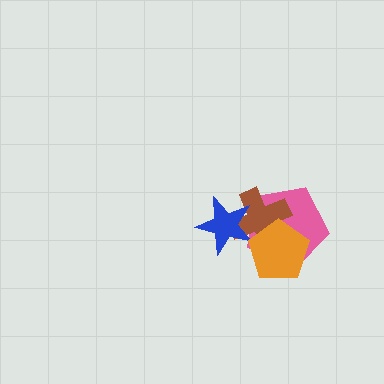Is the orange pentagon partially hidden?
No, no other shape covers it.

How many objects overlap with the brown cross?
3 objects overlap with the brown cross.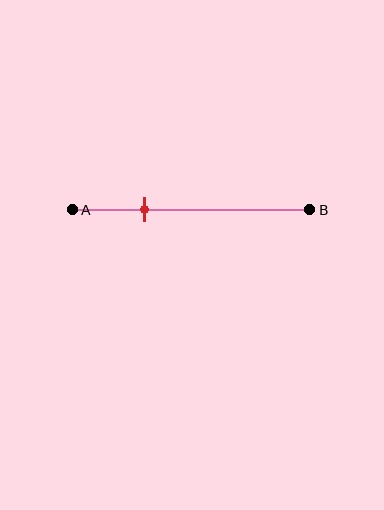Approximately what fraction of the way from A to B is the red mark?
The red mark is approximately 30% of the way from A to B.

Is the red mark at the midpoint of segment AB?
No, the mark is at about 30% from A, not at the 50% midpoint.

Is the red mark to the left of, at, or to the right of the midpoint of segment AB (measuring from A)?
The red mark is to the left of the midpoint of segment AB.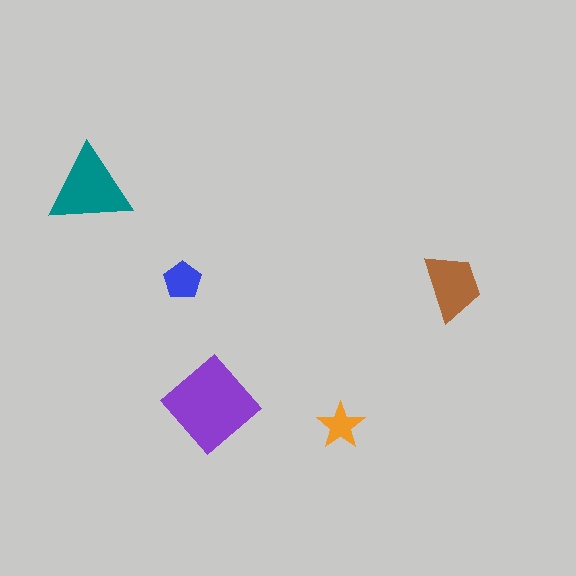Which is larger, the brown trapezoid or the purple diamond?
The purple diamond.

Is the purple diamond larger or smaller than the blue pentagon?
Larger.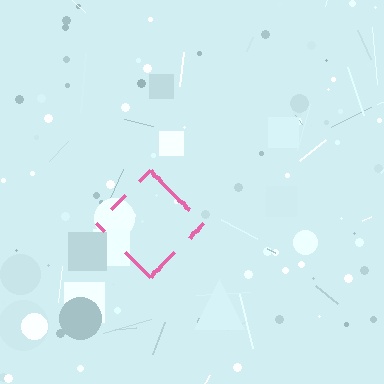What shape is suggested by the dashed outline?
The dashed outline suggests a diamond.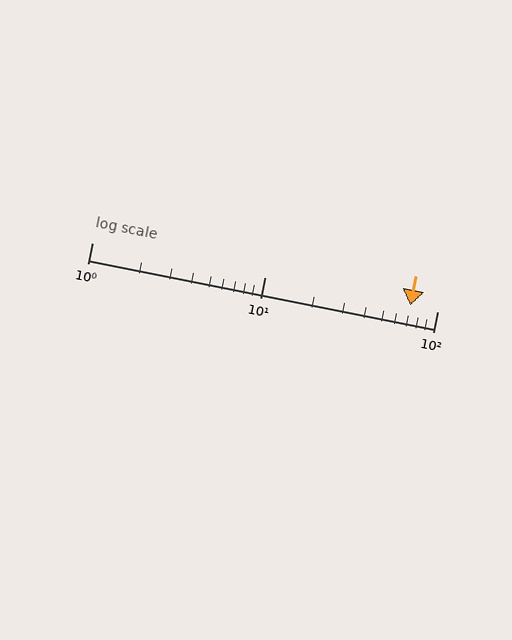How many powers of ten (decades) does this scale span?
The scale spans 2 decades, from 1 to 100.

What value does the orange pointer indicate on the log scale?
The pointer indicates approximately 70.